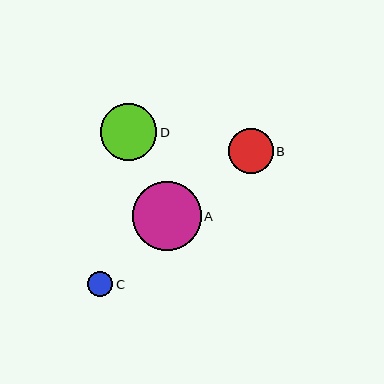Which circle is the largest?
Circle A is the largest with a size of approximately 69 pixels.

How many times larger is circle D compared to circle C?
Circle D is approximately 2.2 times the size of circle C.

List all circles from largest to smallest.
From largest to smallest: A, D, B, C.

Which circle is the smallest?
Circle C is the smallest with a size of approximately 25 pixels.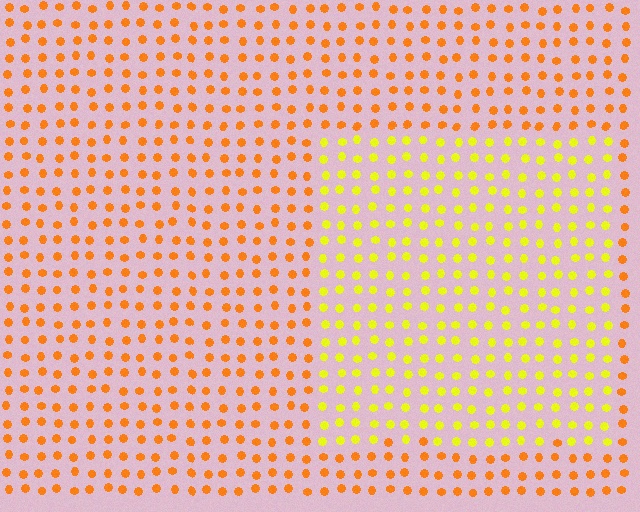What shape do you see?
I see a rectangle.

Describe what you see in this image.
The image is filled with small orange elements in a uniform arrangement. A rectangle-shaped region is visible where the elements are tinted to a slightly different hue, forming a subtle color boundary.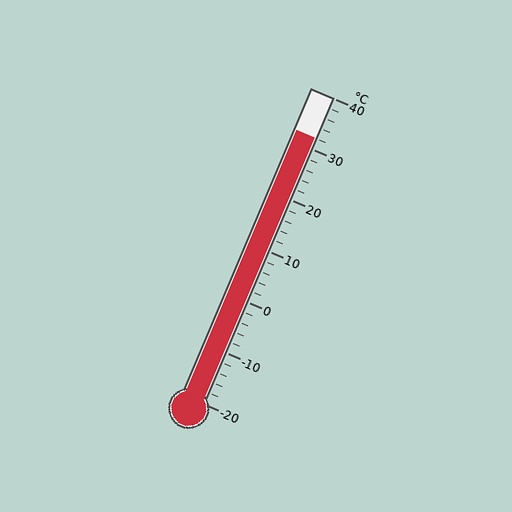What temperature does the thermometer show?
The thermometer shows approximately 32°C.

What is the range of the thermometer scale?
The thermometer scale ranges from -20°C to 40°C.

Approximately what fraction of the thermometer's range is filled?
The thermometer is filled to approximately 85% of its range.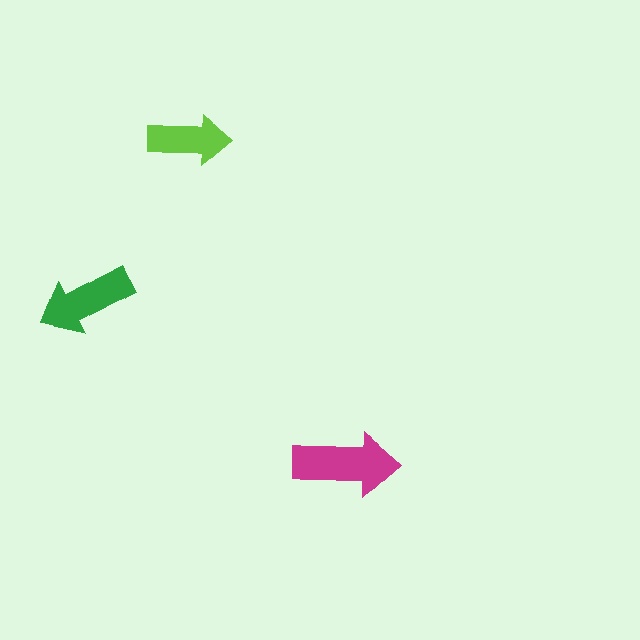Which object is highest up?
The lime arrow is topmost.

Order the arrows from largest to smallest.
the magenta one, the green one, the lime one.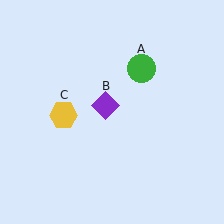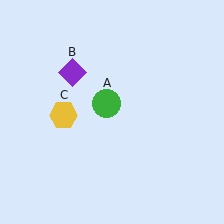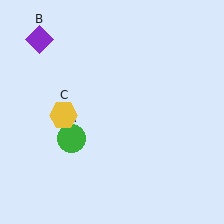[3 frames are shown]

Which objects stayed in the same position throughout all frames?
Yellow hexagon (object C) remained stationary.